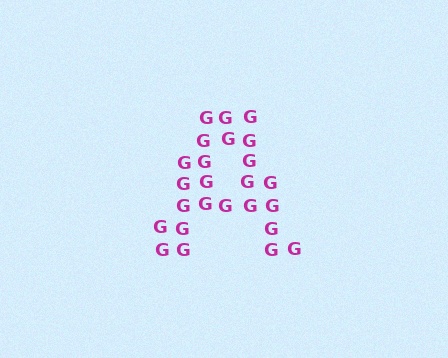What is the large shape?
The large shape is the letter A.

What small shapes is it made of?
It is made of small letter G's.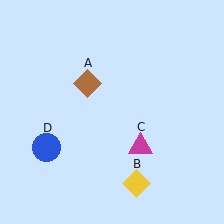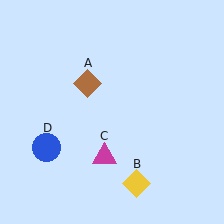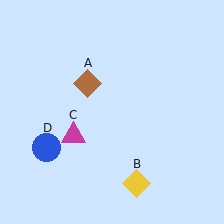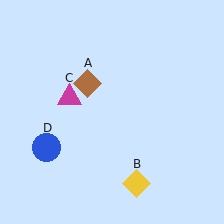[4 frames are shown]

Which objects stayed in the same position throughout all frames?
Brown diamond (object A) and yellow diamond (object B) and blue circle (object D) remained stationary.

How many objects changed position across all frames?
1 object changed position: magenta triangle (object C).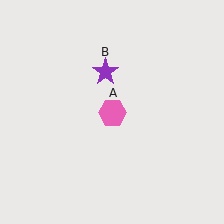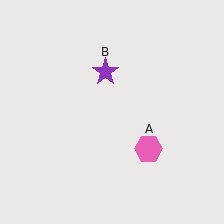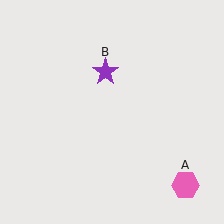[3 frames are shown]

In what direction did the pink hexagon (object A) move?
The pink hexagon (object A) moved down and to the right.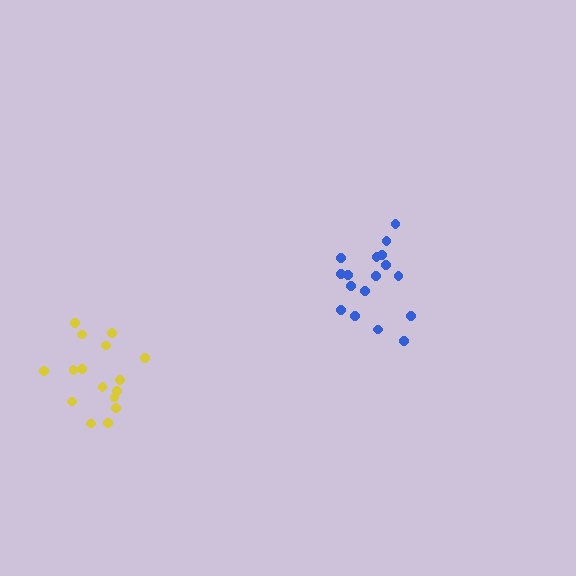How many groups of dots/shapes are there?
There are 2 groups.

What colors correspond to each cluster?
The clusters are colored: yellow, blue.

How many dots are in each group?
Group 1: 16 dots, Group 2: 17 dots (33 total).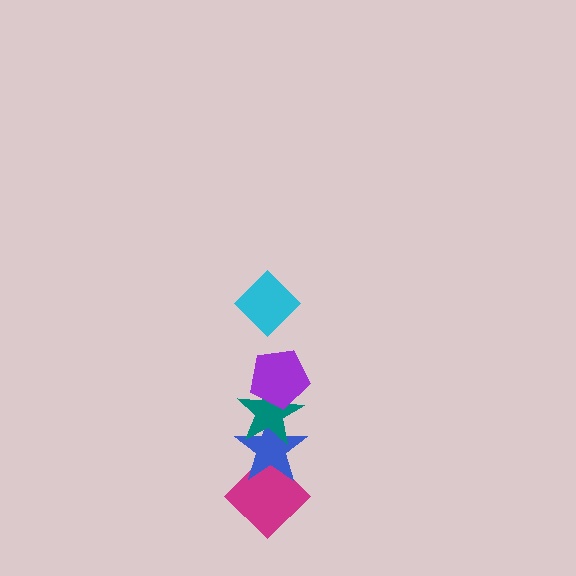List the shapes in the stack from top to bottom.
From top to bottom: the cyan diamond, the purple pentagon, the teal star, the blue star, the magenta diamond.